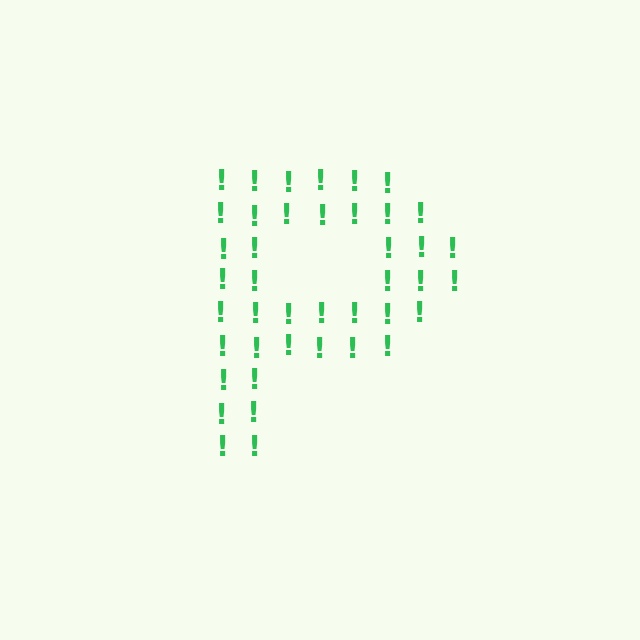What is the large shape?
The large shape is the letter P.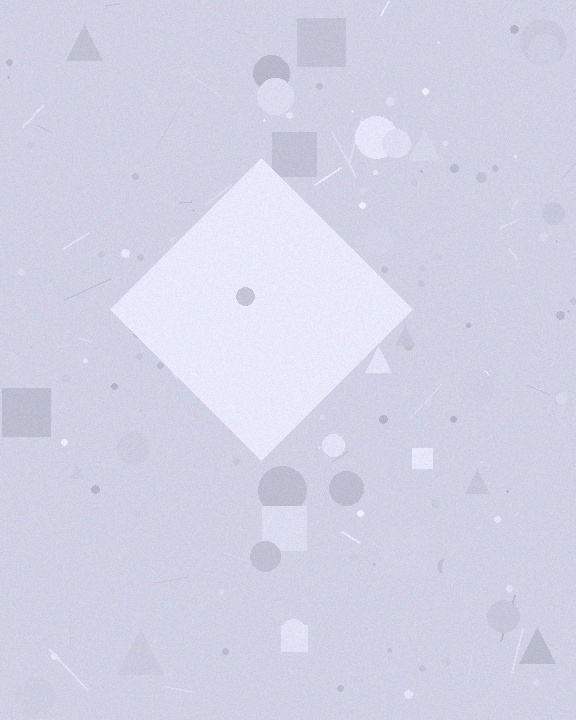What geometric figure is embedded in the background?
A diamond is embedded in the background.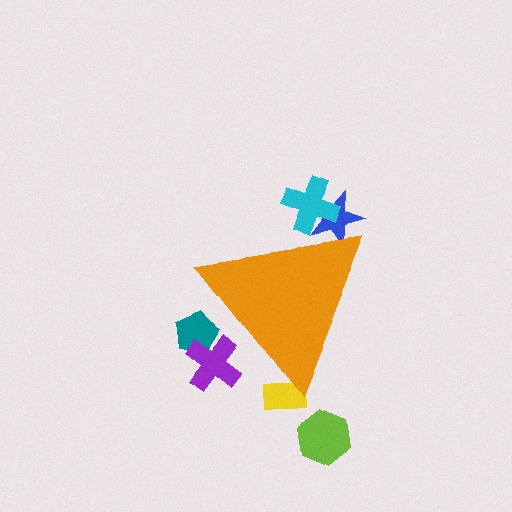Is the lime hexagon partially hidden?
No, the lime hexagon is fully visible.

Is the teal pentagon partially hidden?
Yes, the teal pentagon is partially hidden behind the orange triangle.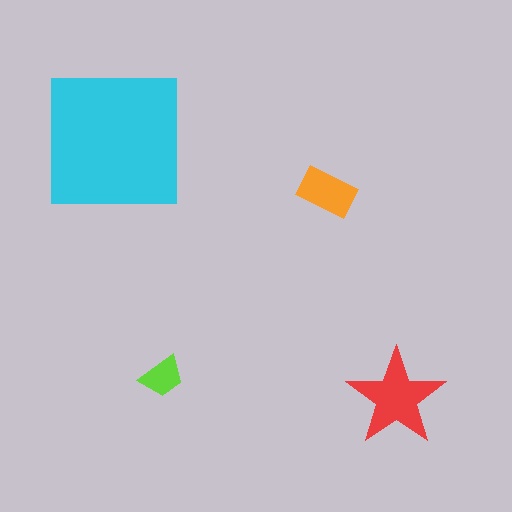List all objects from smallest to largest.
The lime trapezoid, the orange rectangle, the red star, the cyan square.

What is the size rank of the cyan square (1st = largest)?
1st.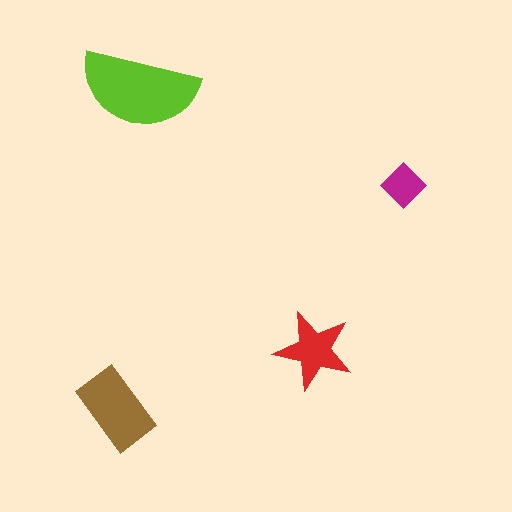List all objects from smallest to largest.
The magenta diamond, the red star, the brown rectangle, the lime semicircle.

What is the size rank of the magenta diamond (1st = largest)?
4th.